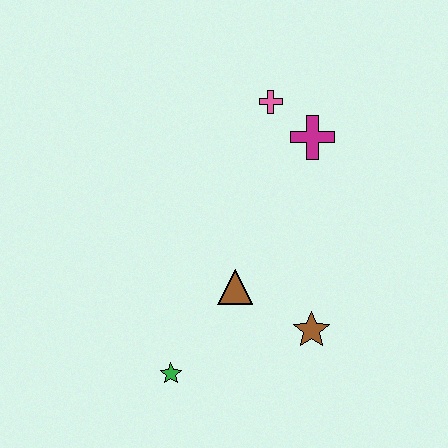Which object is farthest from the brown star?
The pink cross is farthest from the brown star.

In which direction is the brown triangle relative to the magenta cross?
The brown triangle is below the magenta cross.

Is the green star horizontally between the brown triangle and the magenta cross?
No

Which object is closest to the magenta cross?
The pink cross is closest to the magenta cross.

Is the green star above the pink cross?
No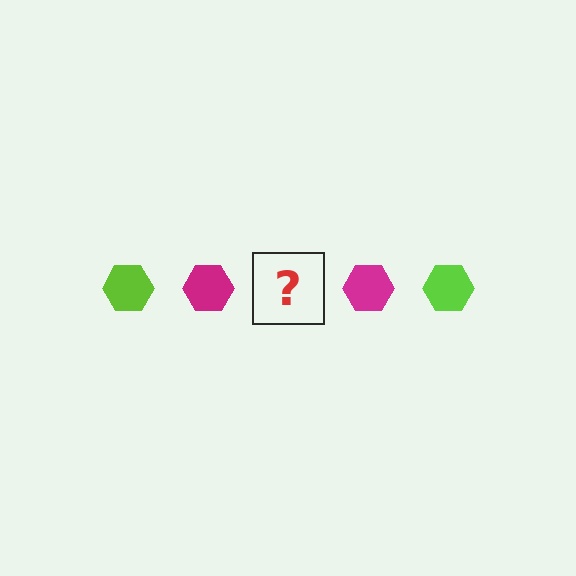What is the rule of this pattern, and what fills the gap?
The rule is that the pattern cycles through lime, magenta hexagons. The gap should be filled with a lime hexagon.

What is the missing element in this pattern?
The missing element is a lime hexagon.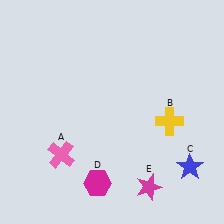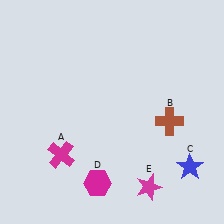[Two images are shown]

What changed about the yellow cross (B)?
In Image 1, B is yellow. In Image 2, it changed to brown.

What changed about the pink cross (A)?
In Image 1, A is pink. In Image 2, it changed to magenta.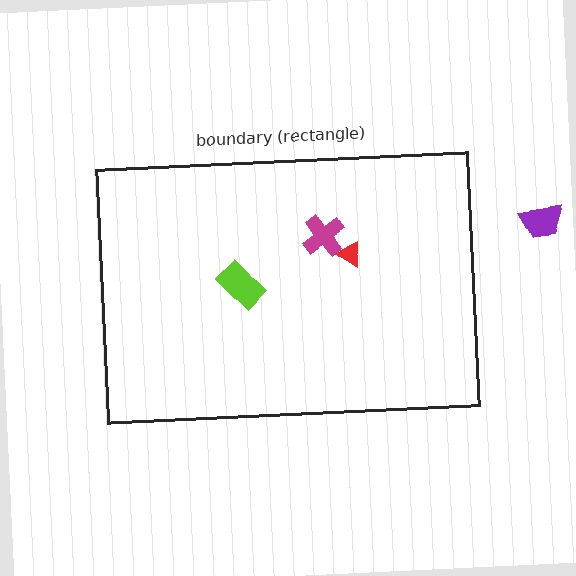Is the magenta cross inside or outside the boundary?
Inside.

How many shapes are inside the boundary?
3 inside, 1 outside.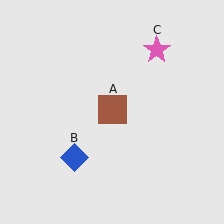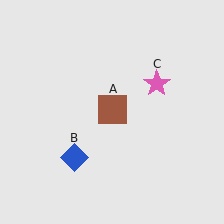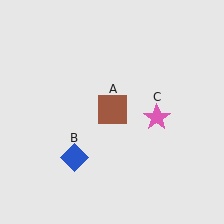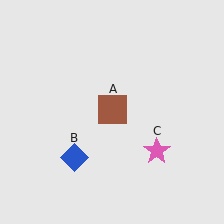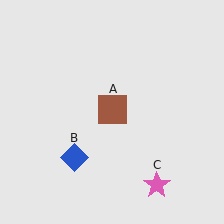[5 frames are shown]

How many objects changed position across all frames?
1 object changed position: pink star (object C).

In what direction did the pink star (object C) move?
The pink star (object C) moved down.